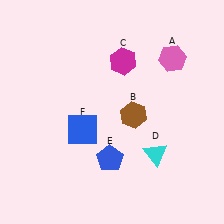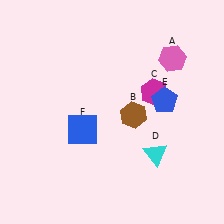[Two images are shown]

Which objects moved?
The objects that moved are: the magenta hexagon (C), the blue pentagon (E).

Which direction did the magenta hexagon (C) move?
The magenta hexagon (C) moved right.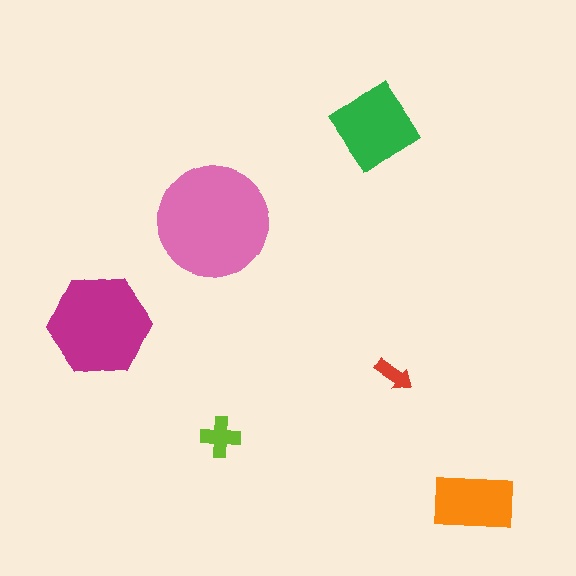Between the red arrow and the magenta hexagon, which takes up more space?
The magenta hexagon.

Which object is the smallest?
The red arrow.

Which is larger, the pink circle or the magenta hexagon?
The pink circle.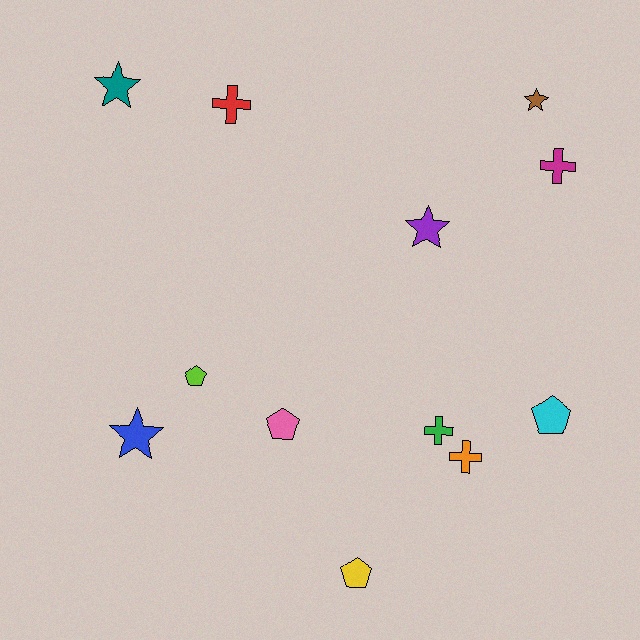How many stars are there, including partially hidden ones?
There are 4 stars.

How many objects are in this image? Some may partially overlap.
There are 12 objects.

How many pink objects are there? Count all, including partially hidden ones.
There is 1 pink object.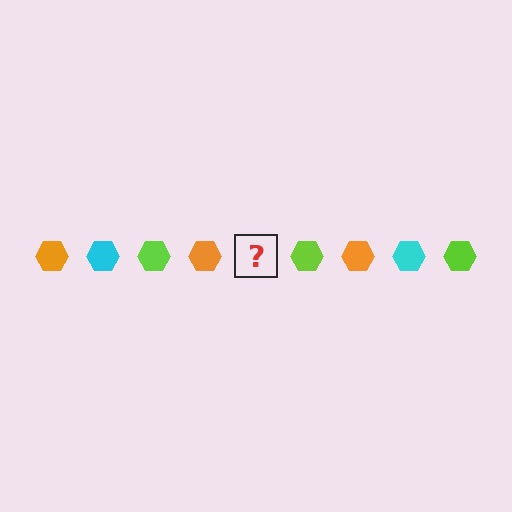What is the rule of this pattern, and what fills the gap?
The rule is that the pattern cycles through orange, cyan, lime hexagons. The gap should be filled with a cyan hexagon.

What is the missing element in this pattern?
The missing element is a cyan hexagon.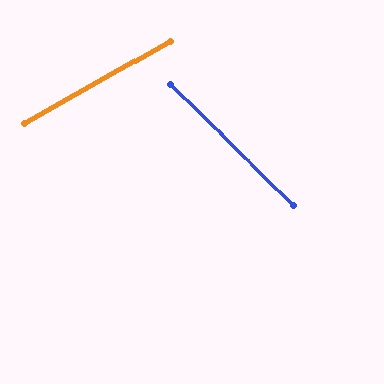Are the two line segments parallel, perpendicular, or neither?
Neither parallel nor perpendicular — they differ by about 74°.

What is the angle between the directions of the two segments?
Approximately 74 degrees.